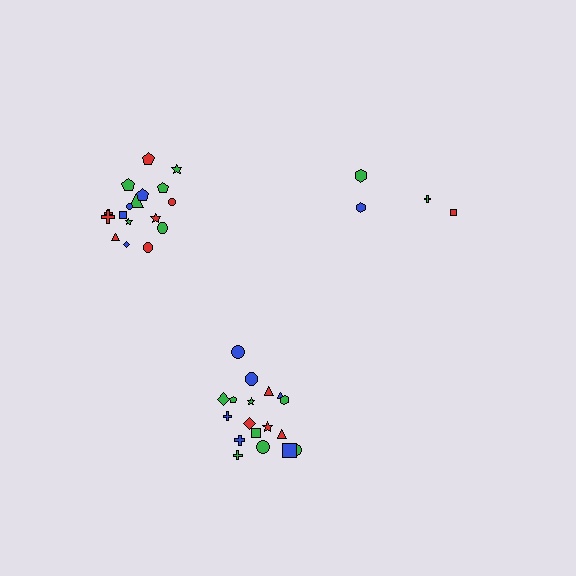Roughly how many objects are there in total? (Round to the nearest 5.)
Roughly 40 objects in total.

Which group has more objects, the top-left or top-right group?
The top-left group.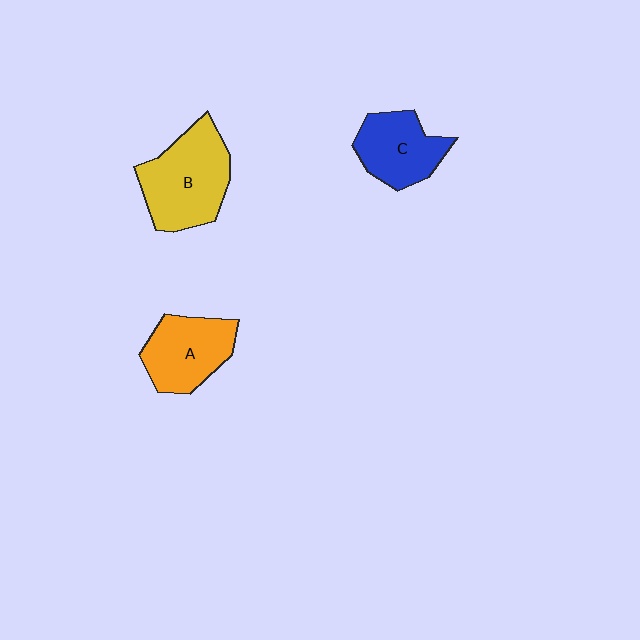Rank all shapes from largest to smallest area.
From largest to smallest: B (yellow), A (orange), C (blue).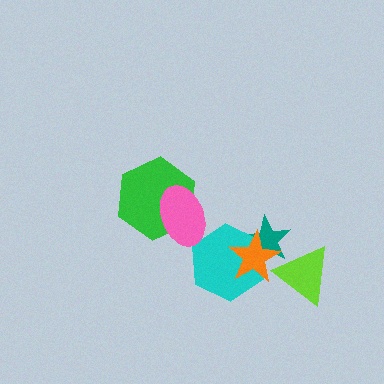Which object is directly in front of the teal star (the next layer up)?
The cyan hexagon is directly in front of the teal star.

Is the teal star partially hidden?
Yes, it is partially covered by another shape.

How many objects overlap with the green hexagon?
1 object overlaps with the green hexagon.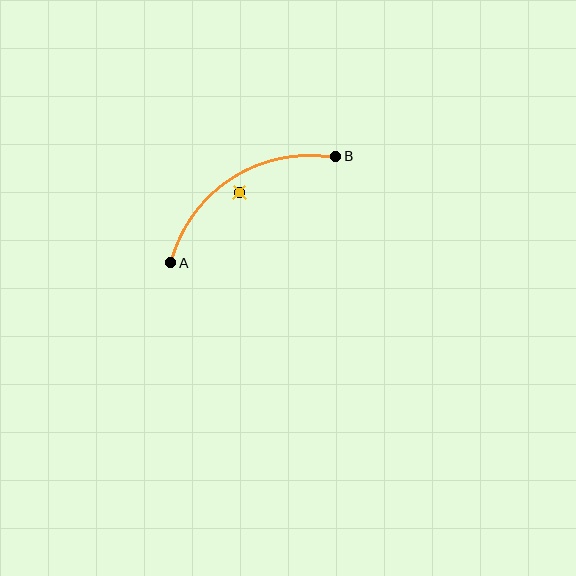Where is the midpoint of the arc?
The arc midpoint is the point on the curve farthest from the straight line joining A and B. It sits above that line.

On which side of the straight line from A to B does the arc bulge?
The arc bulges above the straight line connecting A and B.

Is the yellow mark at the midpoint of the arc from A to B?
No — the yellow mark does not lie on the arc at all. It sits slightly inside the curve.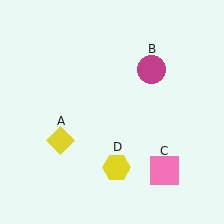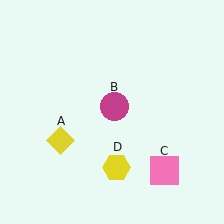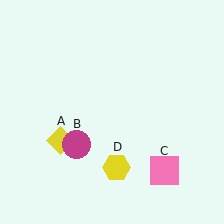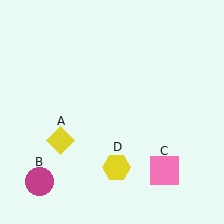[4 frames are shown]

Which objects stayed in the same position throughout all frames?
Yellow diamond (object A) and pink square (object C) and yellow hexagon (object D) remained stationary.